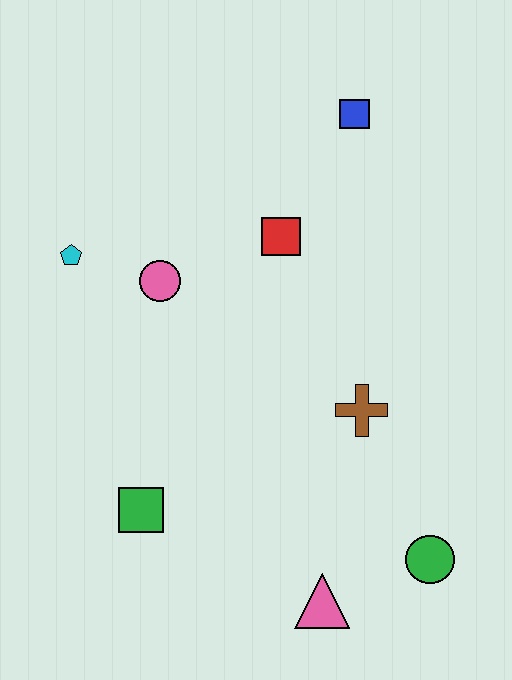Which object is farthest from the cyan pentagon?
The green circle is farthest from the cyan pentagon.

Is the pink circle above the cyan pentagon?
No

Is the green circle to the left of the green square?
No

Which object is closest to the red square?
The pink circle is closest to the red square.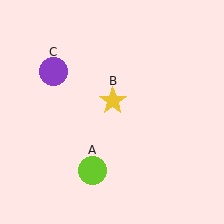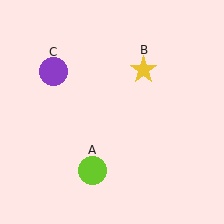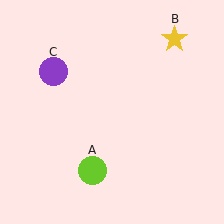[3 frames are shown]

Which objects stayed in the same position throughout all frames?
Lime circle (object A) and purple circle (object C) remained stationary.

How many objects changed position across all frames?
1 object changed position: yellow star (object B).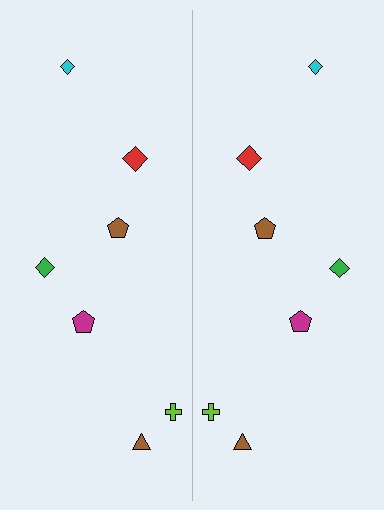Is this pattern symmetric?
Yes, this pattern has bilateral (reflection) symmetry.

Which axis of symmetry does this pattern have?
The pattern has a vertical axis of symmetry running through the center of the image.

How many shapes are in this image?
There are 14 shapes in this image.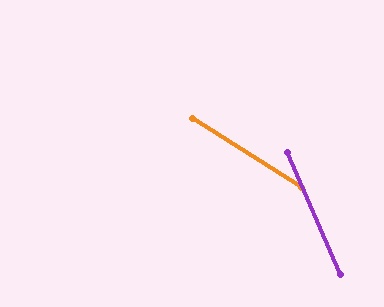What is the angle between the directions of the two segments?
Approximately 34 degrees.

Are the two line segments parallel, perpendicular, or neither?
Neither parallel nor perpendicular — they differ by about 34°.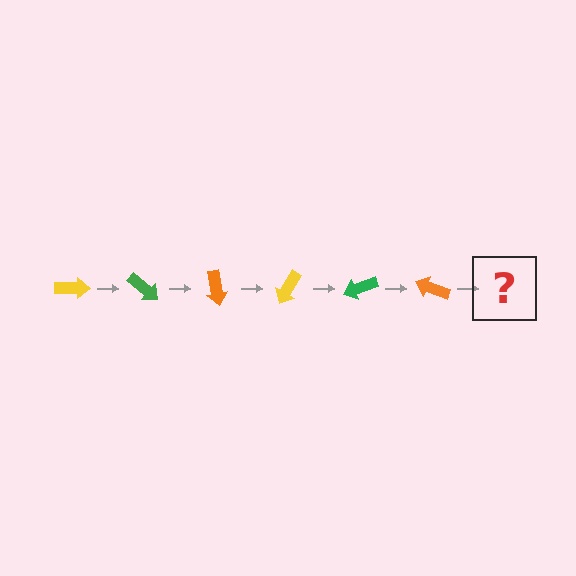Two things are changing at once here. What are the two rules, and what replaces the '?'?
The two rules are that it rotates 40 degrees each step and the color cycles through yellow, green, and orange. The '?' should be a yellow arrow, rotated 240 degrees from the start.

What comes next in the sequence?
The next element should be a yellow arrow, rotated 240 degrees from the start.